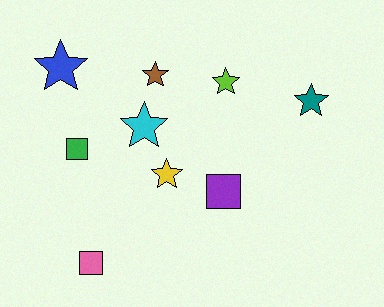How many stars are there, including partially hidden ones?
There are 6 stars.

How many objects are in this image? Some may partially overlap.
There are 9 objects.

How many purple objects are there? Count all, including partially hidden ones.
There is 1 purple object.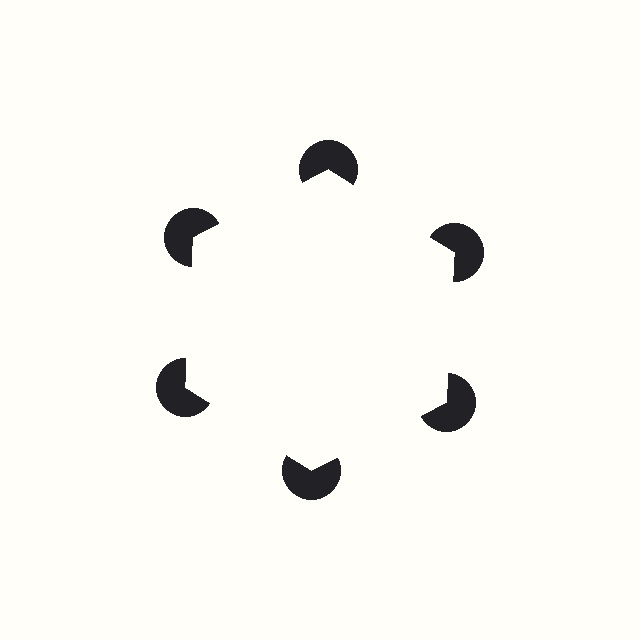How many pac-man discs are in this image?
There are 6 — one at each vertex of the illusory hexagon.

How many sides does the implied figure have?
6 sides.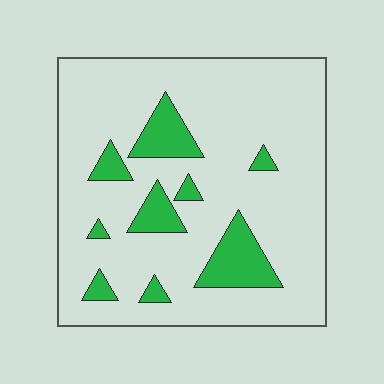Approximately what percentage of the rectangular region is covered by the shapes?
Approximately 15%.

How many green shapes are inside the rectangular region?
9.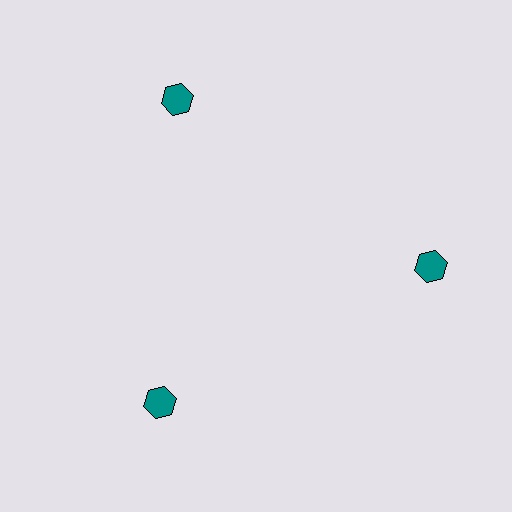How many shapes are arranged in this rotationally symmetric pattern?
There are 3 shapes, arranged in 3 groups of 1.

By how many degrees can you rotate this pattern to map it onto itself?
The pattern maps onto itself every 120 degrees of rotation.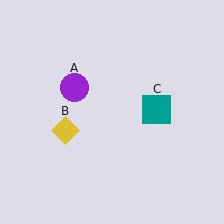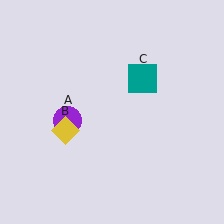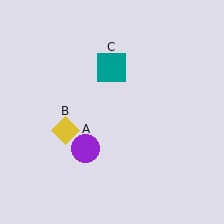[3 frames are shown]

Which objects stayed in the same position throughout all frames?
Yellow diamond (object B) remained stationary.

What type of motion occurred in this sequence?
The purple circle (object A), teal square (object C) rotated counterclockwise around the center of the scene.